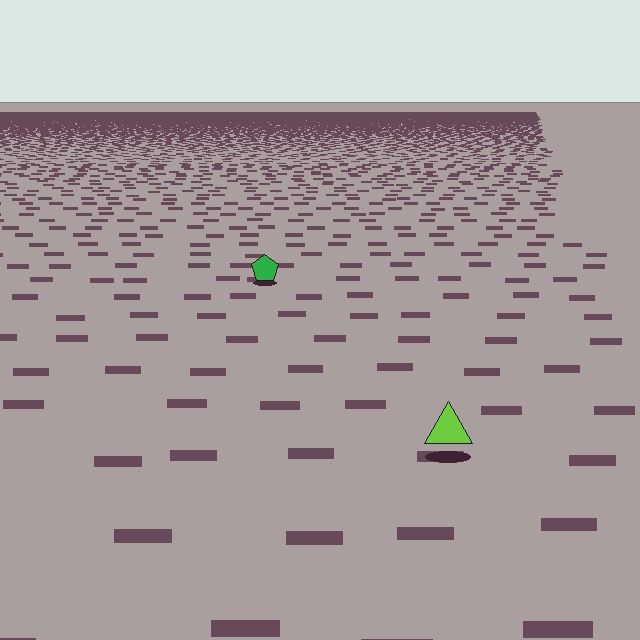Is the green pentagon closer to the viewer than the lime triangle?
No. The lime triangle is closer — you can tell from the texture gradient: the ground texture is coarser near it.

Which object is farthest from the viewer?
The green pentagon is farthest from the viewer. It appears smaller and the ground texture around it is denser.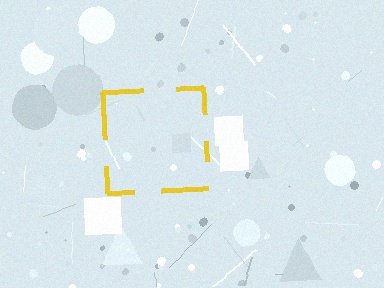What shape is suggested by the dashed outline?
The dashed outline suggests a square.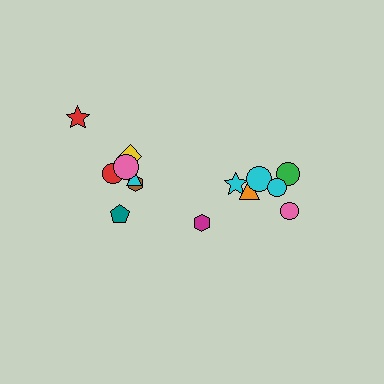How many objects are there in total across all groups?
There are 14 objects.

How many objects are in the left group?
There are 8 objects.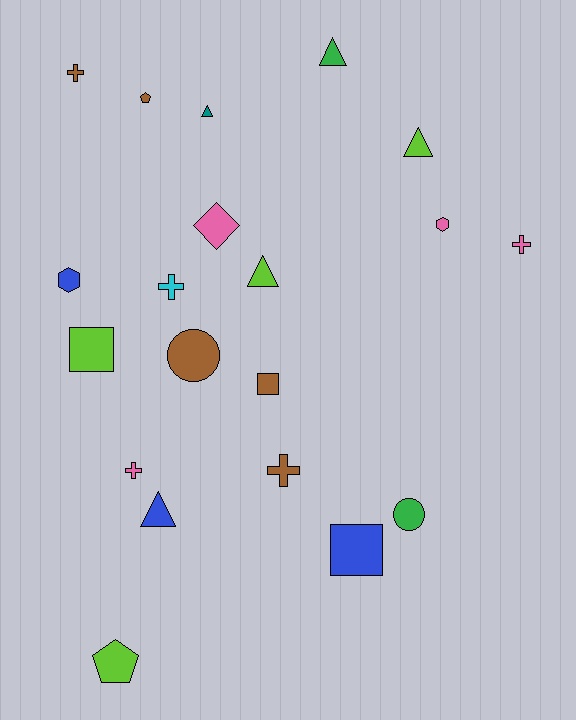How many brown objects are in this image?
There are 5 brown objects.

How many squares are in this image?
There are 3 squares.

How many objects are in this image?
There are 20 objects.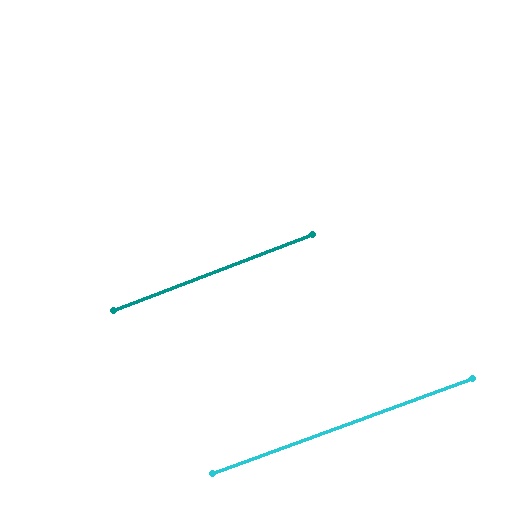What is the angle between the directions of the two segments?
Approximately 1 degree.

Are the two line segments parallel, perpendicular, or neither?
Parallel — their directions differ by only 0.8°.